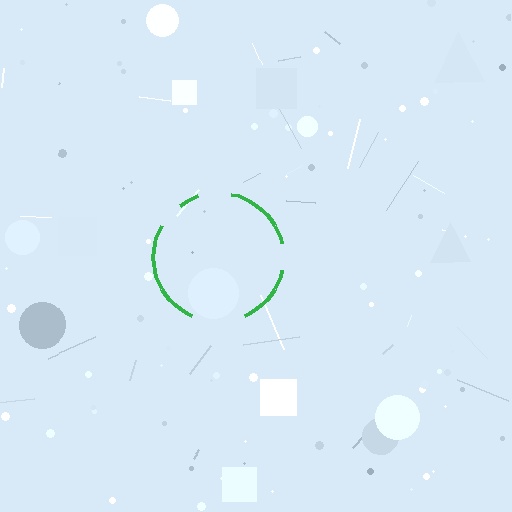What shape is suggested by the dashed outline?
The dashed outline suggests a circle.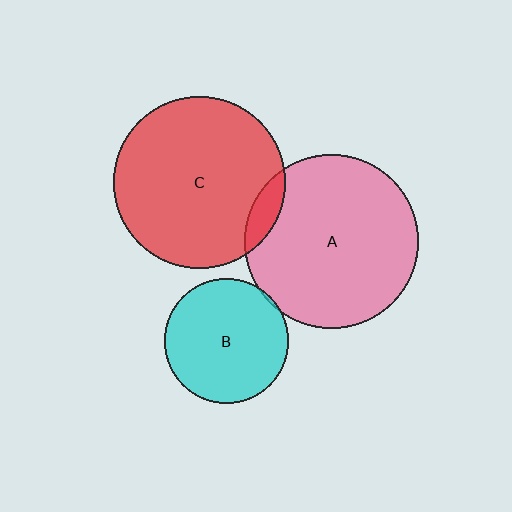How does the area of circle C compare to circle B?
Approximately 1.9 times.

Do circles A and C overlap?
Yes.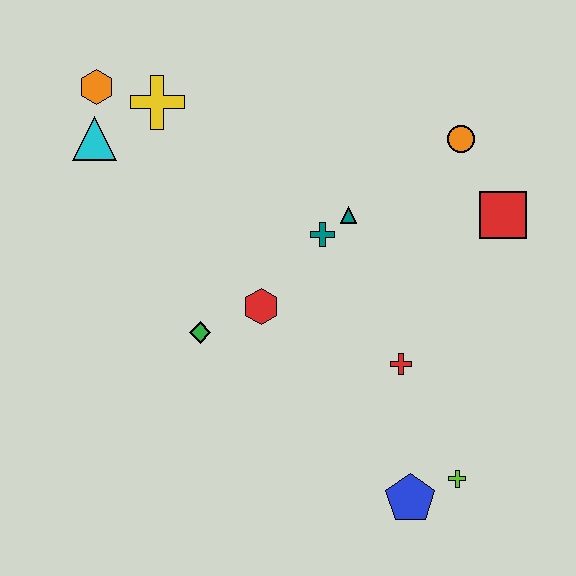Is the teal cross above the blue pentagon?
Yes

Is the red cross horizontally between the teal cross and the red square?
Yes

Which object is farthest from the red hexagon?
The orange hexagon is farthest from the red hexagon.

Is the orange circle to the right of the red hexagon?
Yes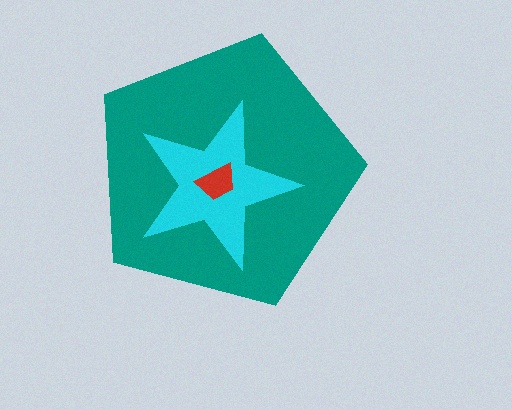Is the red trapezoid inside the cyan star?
Yes.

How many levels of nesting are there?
3.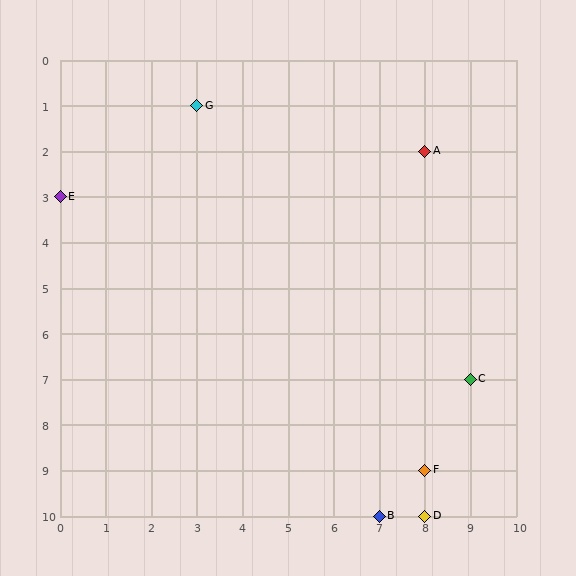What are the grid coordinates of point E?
Point E is at grid coordinates (0, 3).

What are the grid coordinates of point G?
Point G is at grid coordinates (3, 1).